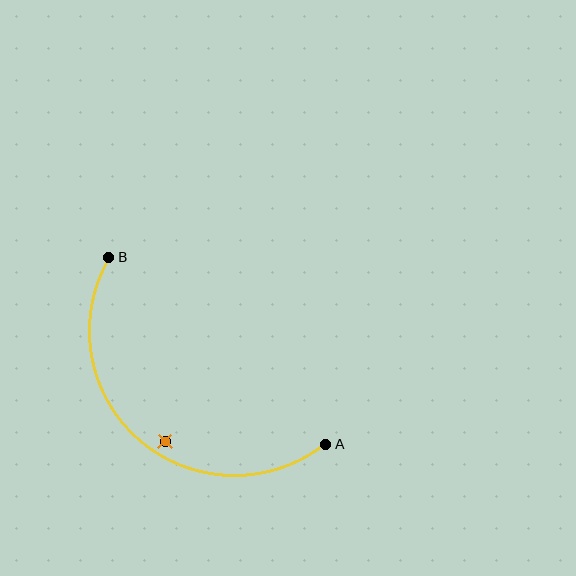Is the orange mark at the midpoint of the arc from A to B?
No — the orange mark does not lie on the arc at all. It sits slightly inside the curve.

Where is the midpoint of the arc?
The arc midpoint is the point on the curve farthest from the straight line joining A and B. It sits below and to the left of that line.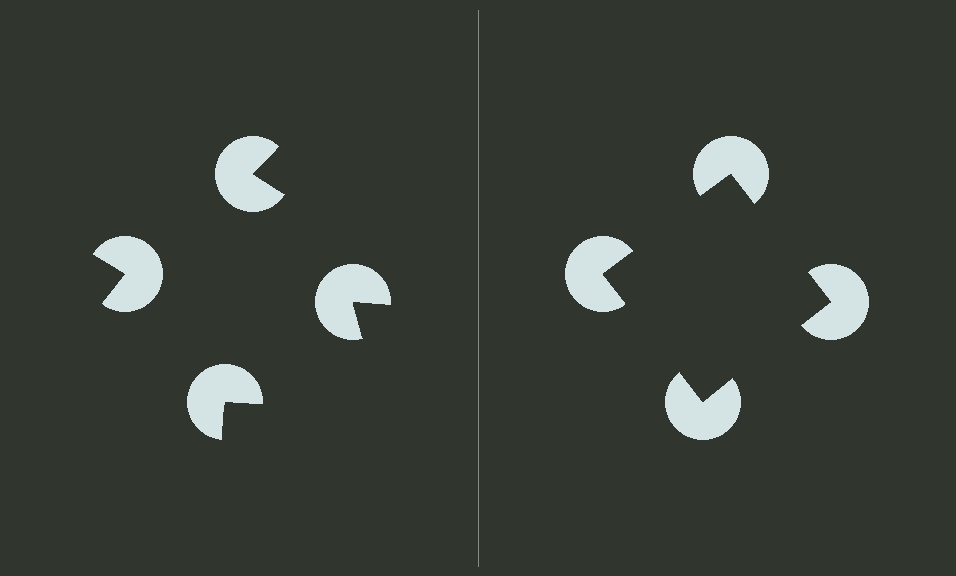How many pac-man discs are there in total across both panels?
8 — 4 on each side.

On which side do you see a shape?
An illusory square appears on the right side. On the left side the wedge cuts are rotated, so no coherent shape forms.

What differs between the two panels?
The pac-man discs are positioned identically on both sides; only the wedge orientations differ. On the right they align to a square; on the left they are misaligned.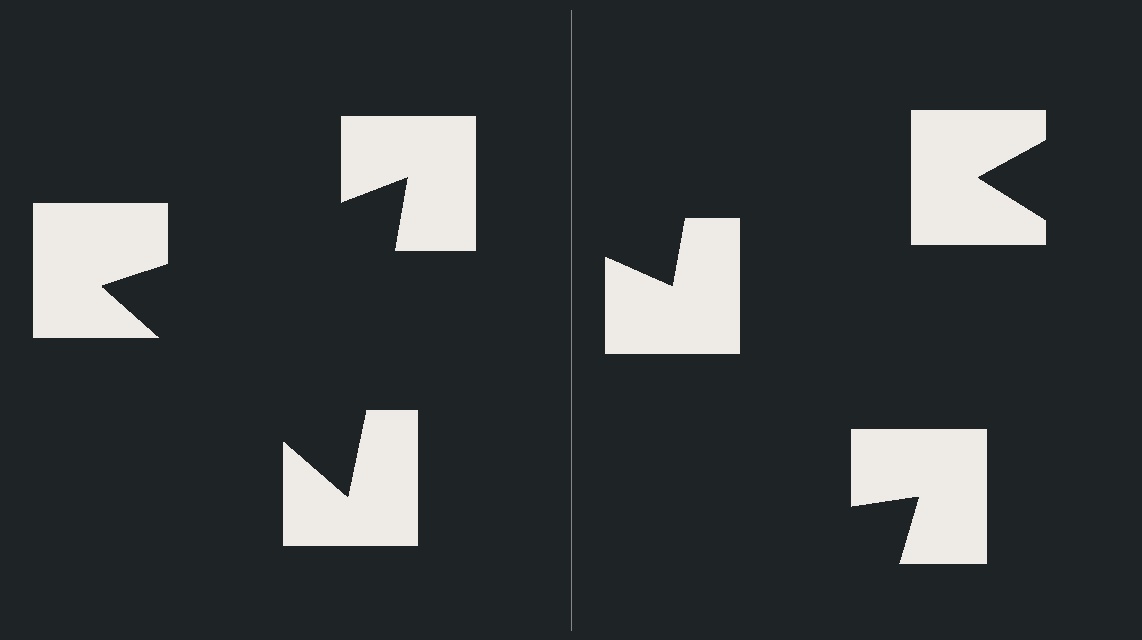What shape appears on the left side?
An illusory triangle.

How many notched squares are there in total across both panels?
6 — 3 on each side.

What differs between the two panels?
The notched squares are positioned identically on both sides; only the wedge orientations differ. On the left they align to a triangle; on the right they are misaligned.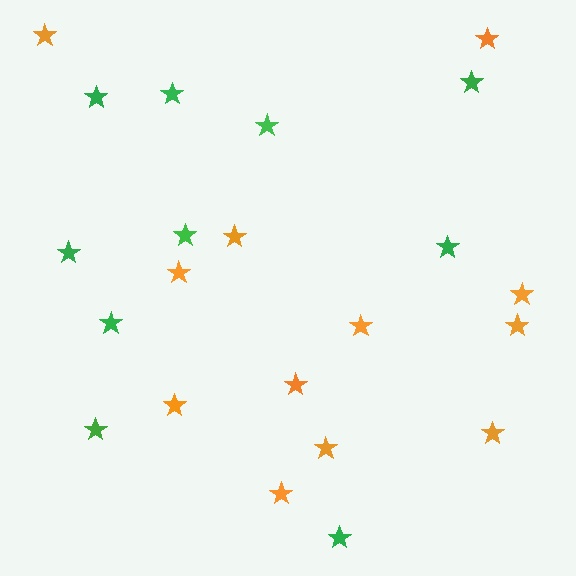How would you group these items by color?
There are 2 groups: one group of green stars (10) and one group of orange stars (12).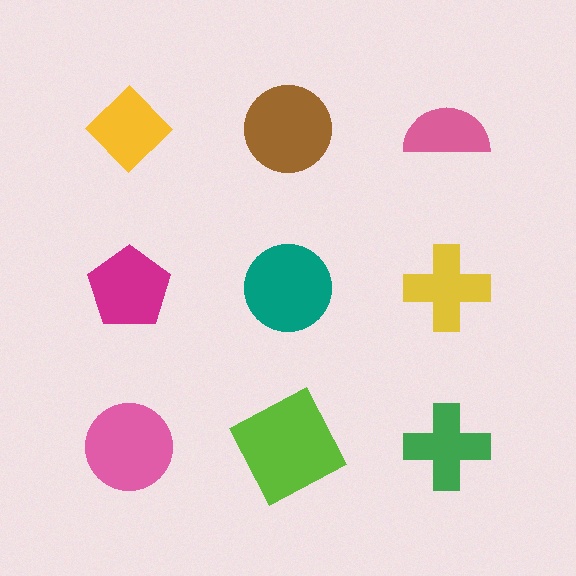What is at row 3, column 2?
A lime square.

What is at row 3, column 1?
A pink circle.